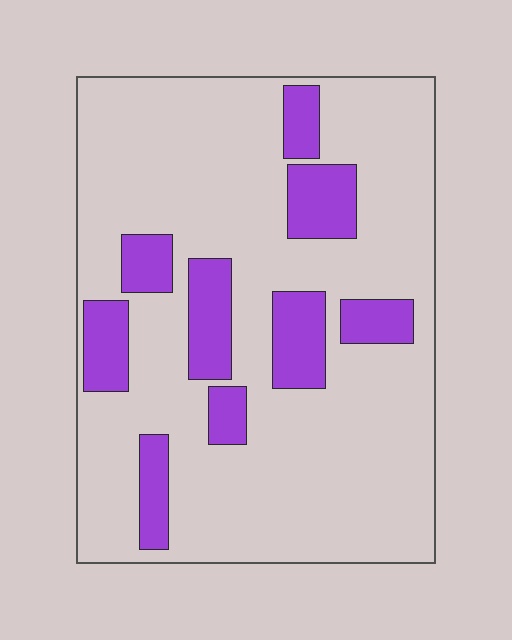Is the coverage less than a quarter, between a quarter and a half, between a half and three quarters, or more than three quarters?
Less than a quarter.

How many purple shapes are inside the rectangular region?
9.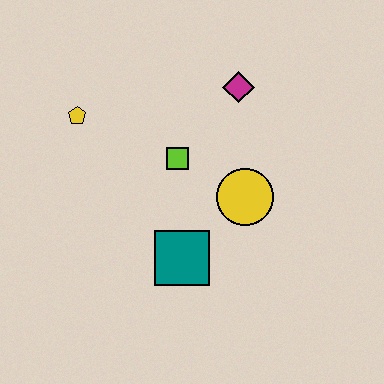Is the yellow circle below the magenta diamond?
Yes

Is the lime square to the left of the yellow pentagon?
No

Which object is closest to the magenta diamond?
The lime square is closest to the magenta diamond.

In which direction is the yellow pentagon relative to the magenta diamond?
The yellow pentagon is to the left of the magenta diamond.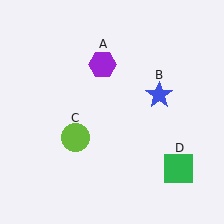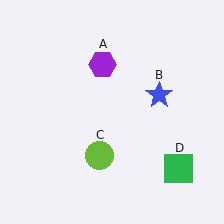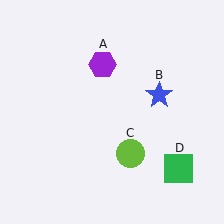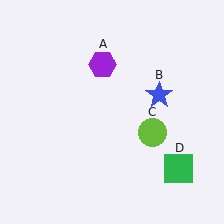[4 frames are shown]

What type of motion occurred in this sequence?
The lime circle (object C) rotated counterclockwise around the center of the scene.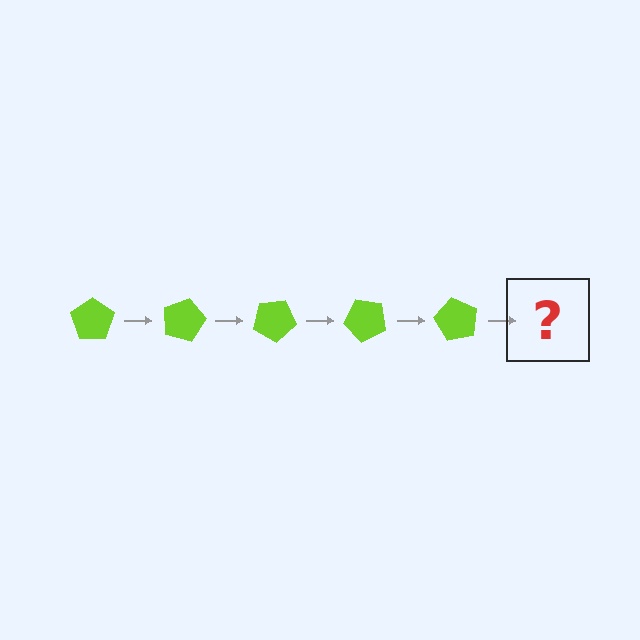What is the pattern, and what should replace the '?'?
The pattern is that the pentagon rotates 15 degrees each step. The '?' should be a lime pentagon rotated 75 degrees.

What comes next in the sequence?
The next element should be a lime pentagon rotated 75 degrees.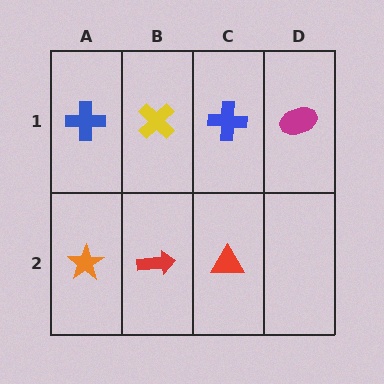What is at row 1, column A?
A blue cross.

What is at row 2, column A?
An orange star.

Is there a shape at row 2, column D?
No, that cell is empty.